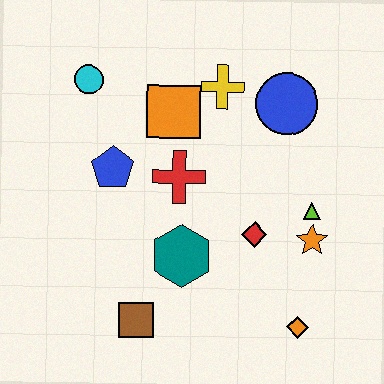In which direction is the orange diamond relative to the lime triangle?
The orange diamond is below the lime triangle.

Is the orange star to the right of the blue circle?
Yes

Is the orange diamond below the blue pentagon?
Yes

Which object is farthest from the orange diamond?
The cyan circle is farthest from the orange diamond.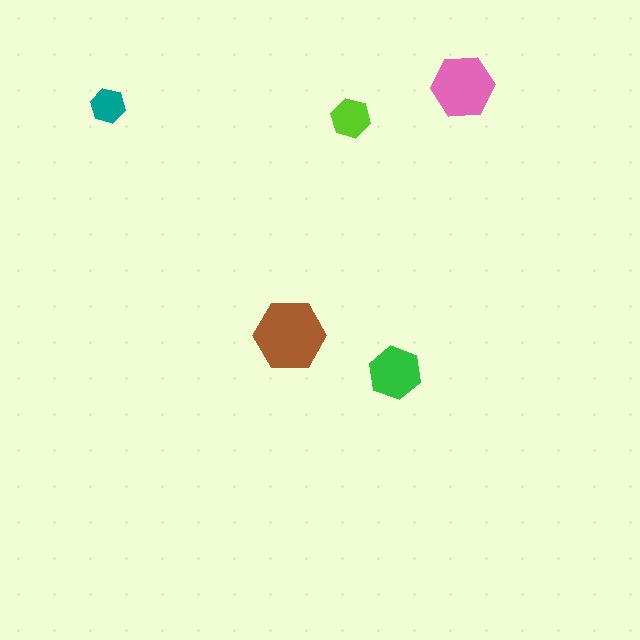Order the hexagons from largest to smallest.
the brown one, the pink one, the green one, the lime one, the teal one.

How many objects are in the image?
There are 5 objects in the image.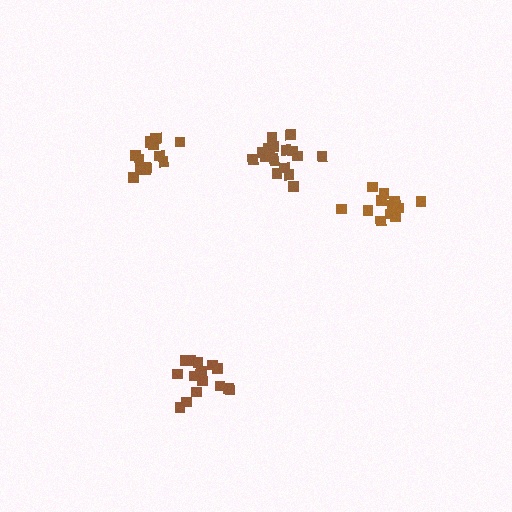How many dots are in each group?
Group 1: 14 dots, Group 2: 16 dots, Group 3: 19 dots, Group 4: 13 dots (62 total).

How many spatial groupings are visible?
There are 4 spatial groupings.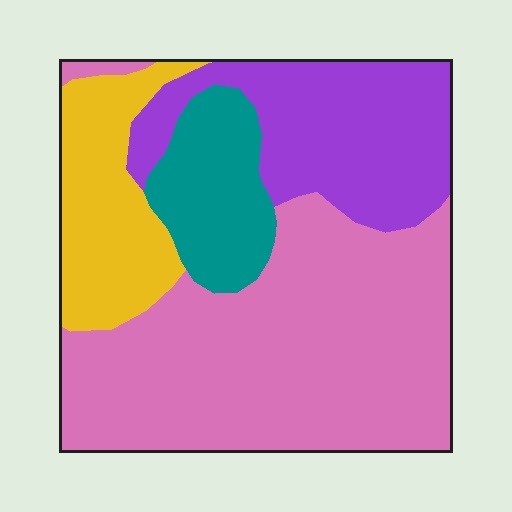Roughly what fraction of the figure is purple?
Purple covers roughly 25% of the figure.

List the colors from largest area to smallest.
From largest to smallest: pink, purple, yellow, teal.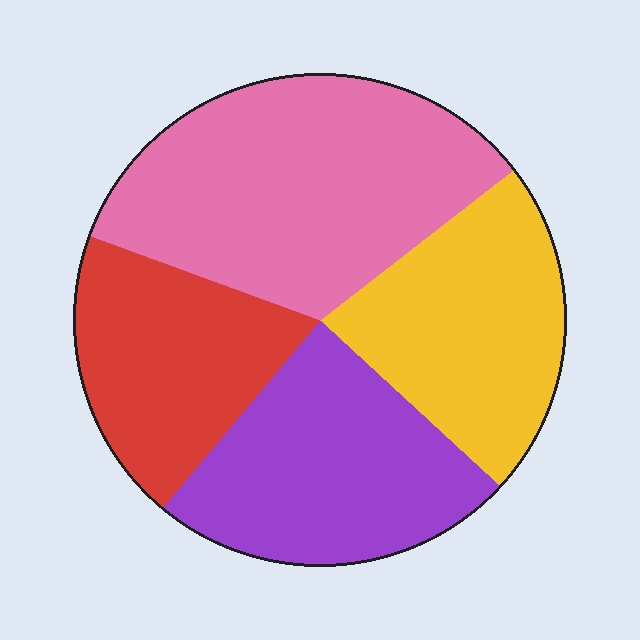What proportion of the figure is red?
Red covers around 20% of the figure.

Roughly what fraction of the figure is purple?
Purple covers 24% of the figure.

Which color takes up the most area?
Pink, at roughly 35%.